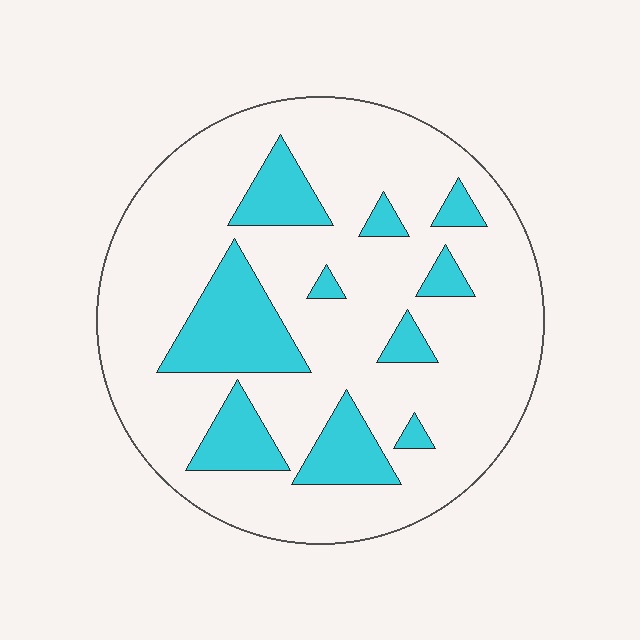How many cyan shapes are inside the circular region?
10.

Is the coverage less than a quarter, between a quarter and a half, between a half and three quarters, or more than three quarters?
Less than a quarter.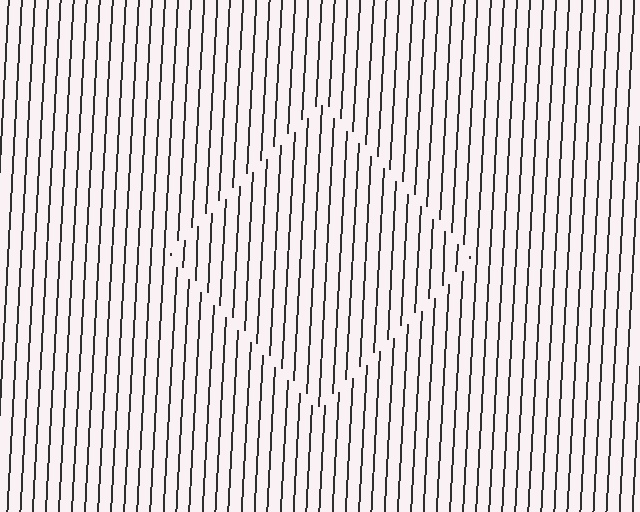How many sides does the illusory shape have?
4 sides — the line-ends trace a square.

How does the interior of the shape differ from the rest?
The interior of the shape contains the same grating, shifted by half a period — the contour is defined by the phase discontinuity where line-ends from the inner and outer gratings abut.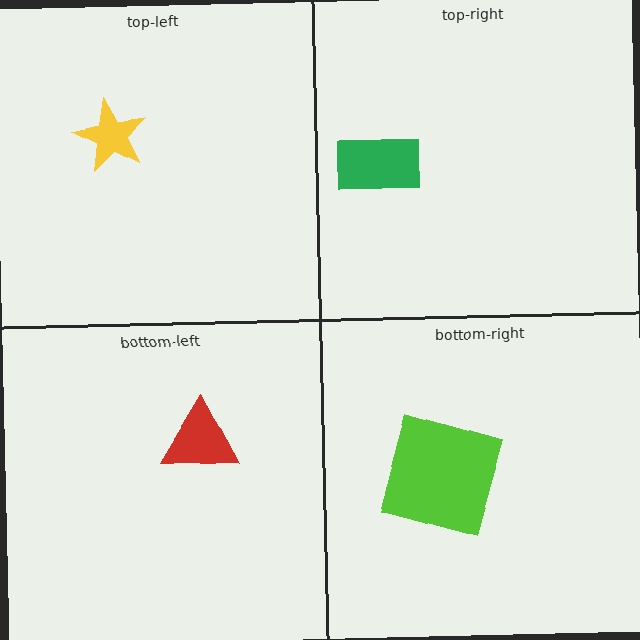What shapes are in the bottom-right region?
The lime square.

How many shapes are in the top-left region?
1.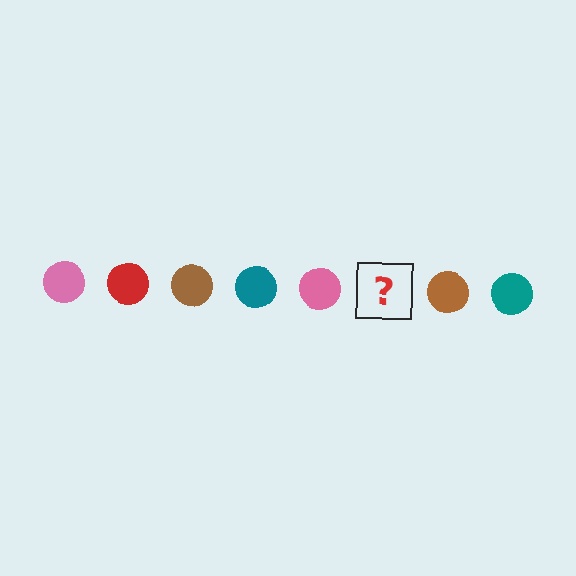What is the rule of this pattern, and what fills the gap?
The rule is that the pattern cycles through pink, red, brown, teal circles. The gap should be filled with a red circle.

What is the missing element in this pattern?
The missing element is a red circle.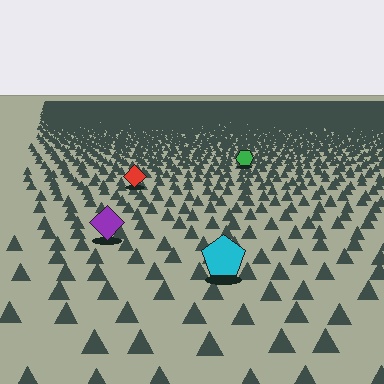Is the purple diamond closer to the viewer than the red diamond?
Yes. The purple diamond is closer — you can tell from the texture gradient: the ground texture is coarser near it.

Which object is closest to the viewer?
The cyan pentagon is closest. The texture marks near it are larger and more spread out.